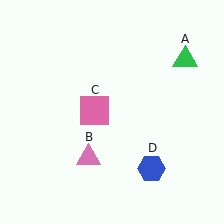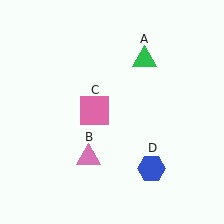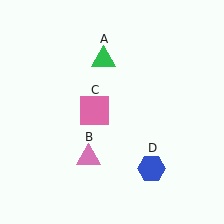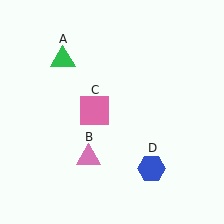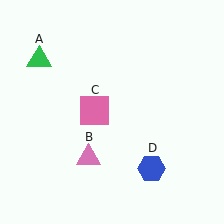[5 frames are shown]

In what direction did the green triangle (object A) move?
The green triangle (object A) moved left.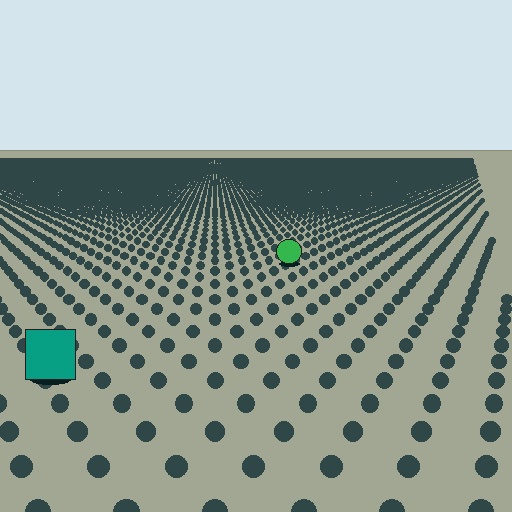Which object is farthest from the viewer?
The green circle is farthest from the viewer. It appears smaller and the ground texture around it is denser.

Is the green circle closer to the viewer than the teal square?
No. The teal square is closer — you can tell from the texture gradient: the ground texture is coarser near it.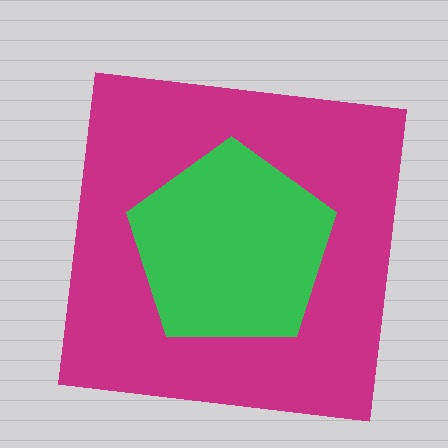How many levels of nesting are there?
2.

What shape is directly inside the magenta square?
The green pentagon.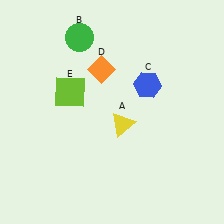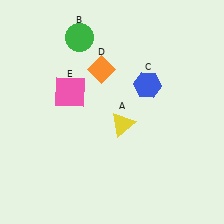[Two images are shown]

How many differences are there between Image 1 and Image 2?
There is 1 difference between the two images.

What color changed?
The square (E) changed from lime in Image 1 to pink in Image 2.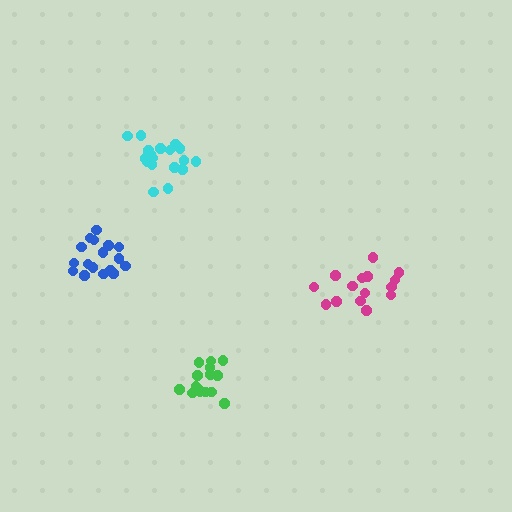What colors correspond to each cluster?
The clusters are colored: green, cyan, blue, magenta.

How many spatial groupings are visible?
There are 4 spatial groupings.